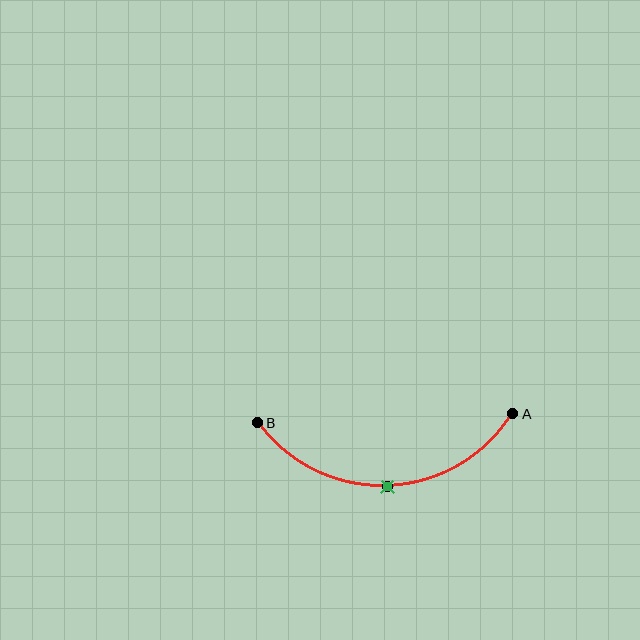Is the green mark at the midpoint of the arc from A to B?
Yes. The green mark lies on the arc at equal arc-length from both A and B — it is the arc midpoint.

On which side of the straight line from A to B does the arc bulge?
The arc bulges below the straight line connecting A and B.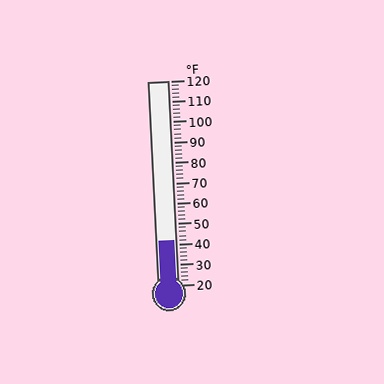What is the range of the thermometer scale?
The thermometer scale ranges from 20°F to 120°F.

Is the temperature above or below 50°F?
The temperature is below 50°F.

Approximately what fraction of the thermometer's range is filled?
The thermometer is filled to approximately 20% of its range.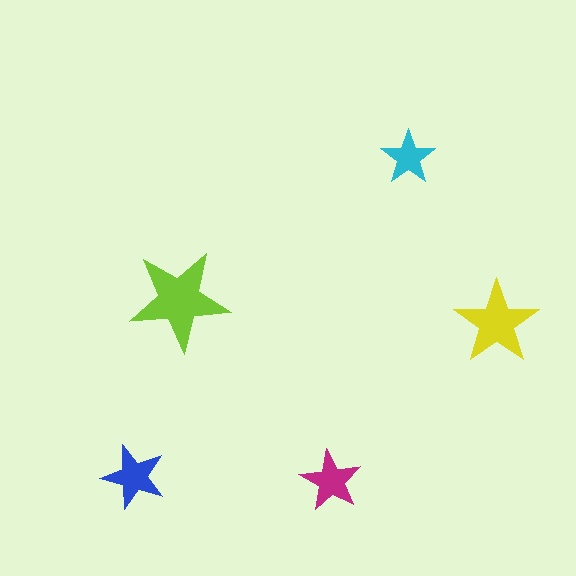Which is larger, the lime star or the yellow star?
The lime one.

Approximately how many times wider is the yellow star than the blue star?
About 1.5 times wider.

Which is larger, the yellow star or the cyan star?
The yellow one.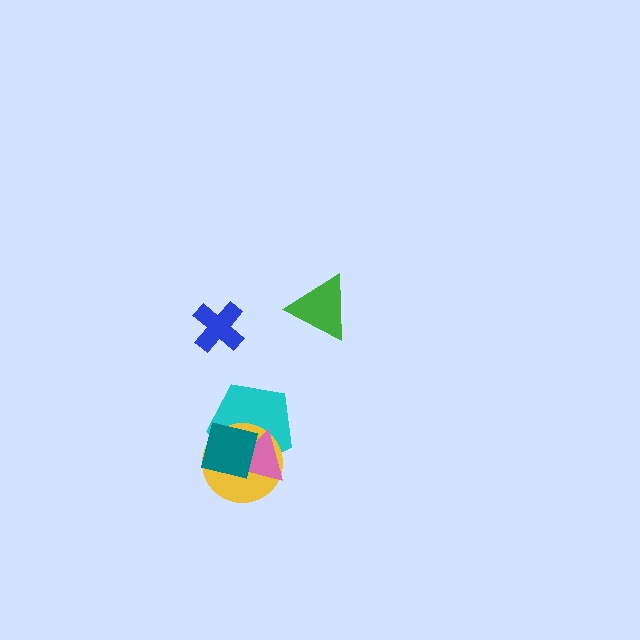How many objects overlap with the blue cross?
0 objects overlap with the blue cross.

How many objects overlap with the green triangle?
0 objects overlap with the green triangle.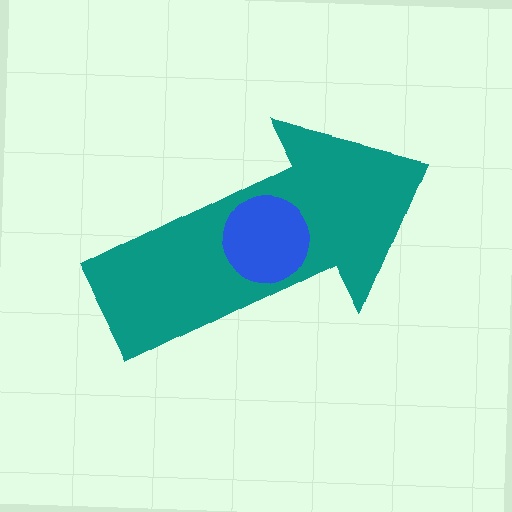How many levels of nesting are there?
2.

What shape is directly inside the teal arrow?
The blue circle.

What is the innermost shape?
The blue circle.